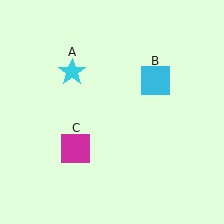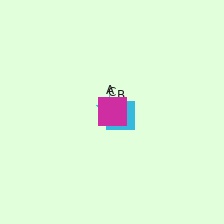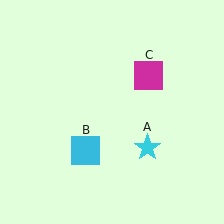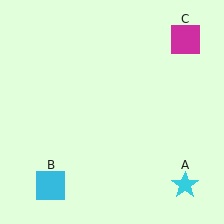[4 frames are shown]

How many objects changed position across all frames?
3 objects changed position: cyan star (object A), cyan square (object B), magenta square (object C).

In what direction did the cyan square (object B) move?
The cyan square (object B) moved down and to the left.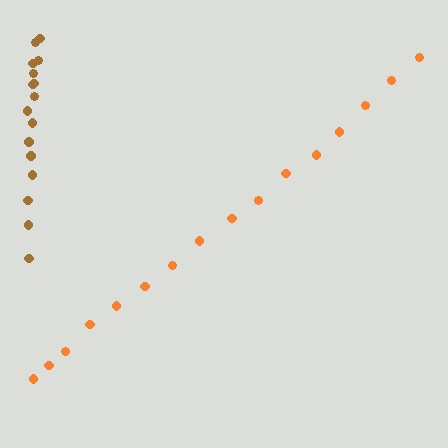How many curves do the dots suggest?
There are 2 distinct paths.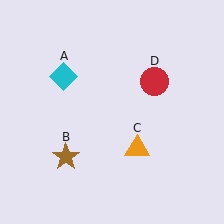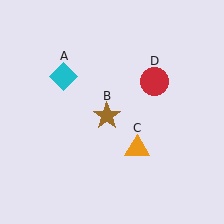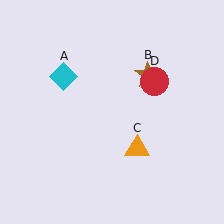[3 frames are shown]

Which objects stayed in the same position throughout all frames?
Cyan diamond (object A) and orange triangle (object C) and red circle (object D) remained stationary.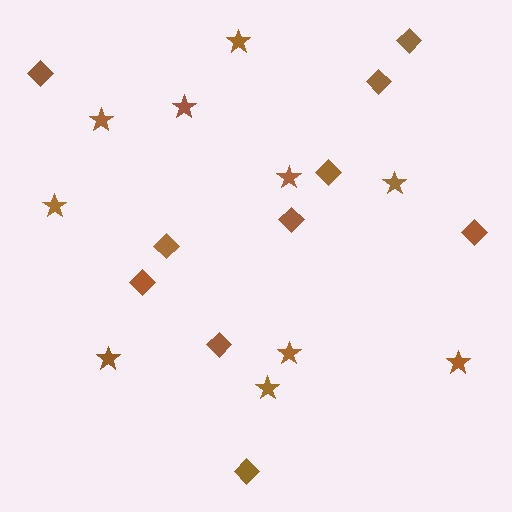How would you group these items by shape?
There are 2 groups: one group of stars (10) and one group of diamonds (10).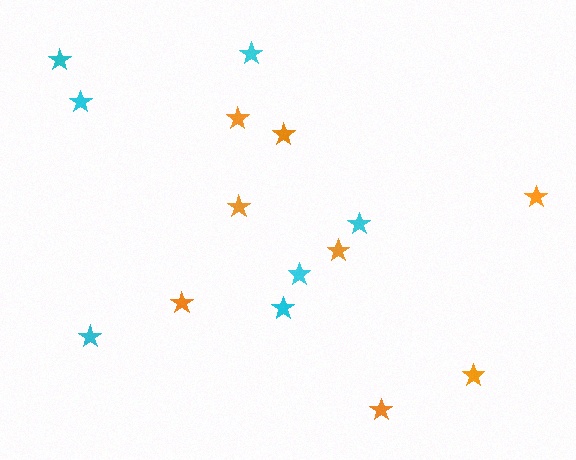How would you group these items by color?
There are 2 groups: one group of cyan stars (7) and one group of orange stars (8).